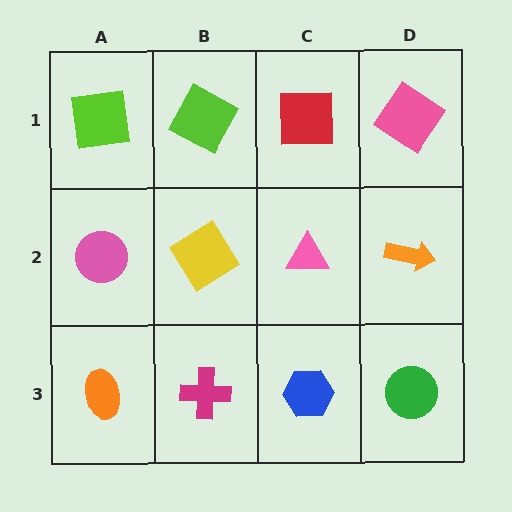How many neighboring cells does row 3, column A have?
2.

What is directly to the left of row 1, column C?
A lime square.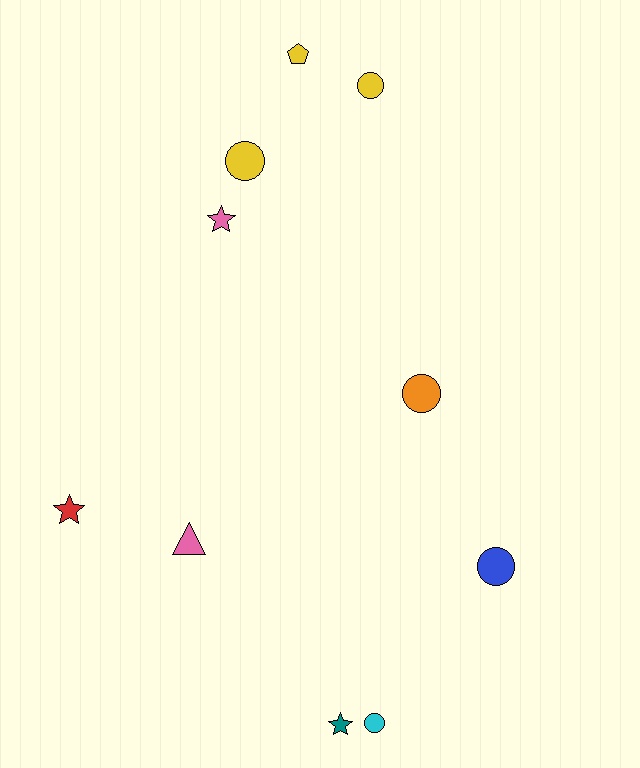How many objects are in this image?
There are 10 objects.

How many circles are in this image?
There are 5 circles.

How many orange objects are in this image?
There is 1 orange object.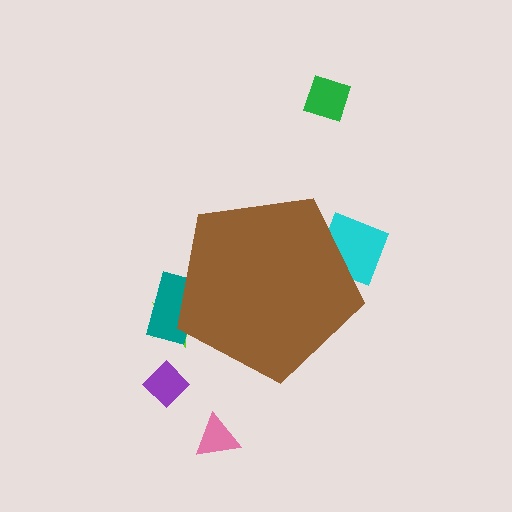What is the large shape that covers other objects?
A brown pentagon.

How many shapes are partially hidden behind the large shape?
3 shapes are partially hidden.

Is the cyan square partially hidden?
Yes, the cyan square is partially hidden behind the brown pentagon.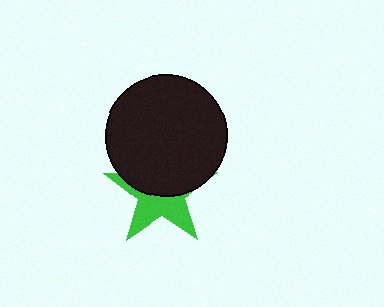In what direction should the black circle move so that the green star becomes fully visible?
The black circle should move up. That is the shortest direction to clear the overlap and leave the green star fully visible.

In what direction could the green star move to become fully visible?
The green star could move down. That would shift it out from behind the black circle entirely.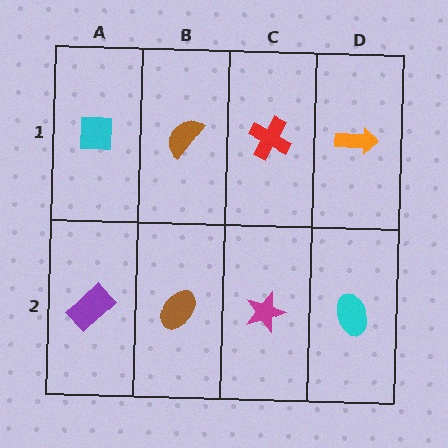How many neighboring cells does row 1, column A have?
2.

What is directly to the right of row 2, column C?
A cyan ellipse.